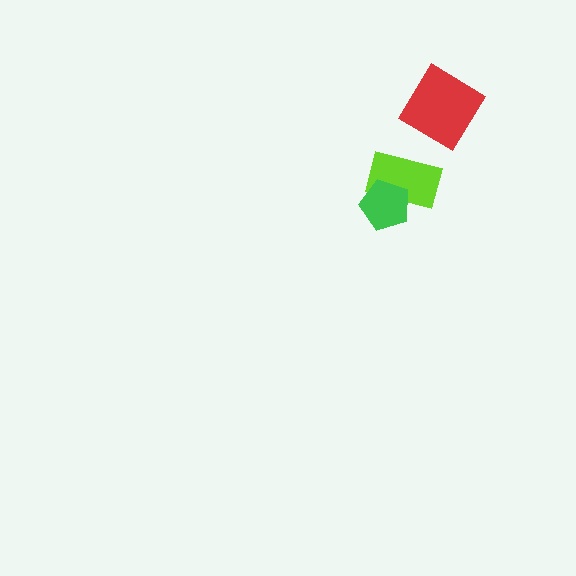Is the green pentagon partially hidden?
No, no other shape covers it.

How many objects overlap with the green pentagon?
1 object overlaps with the green pentagon.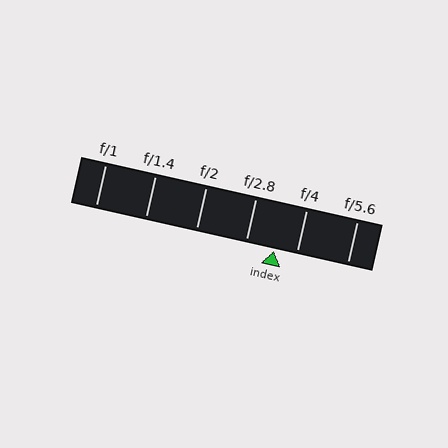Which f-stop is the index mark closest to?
The index mark is closest to f/4.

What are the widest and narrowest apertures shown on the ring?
The widest aperture shown is f/1 and the narrowest is f/5.6.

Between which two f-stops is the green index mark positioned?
The index mark is between f/2.8 and f/4.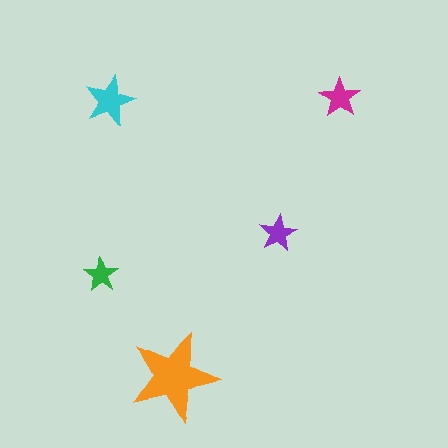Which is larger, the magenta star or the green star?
The magenta one.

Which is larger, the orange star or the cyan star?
The orange one.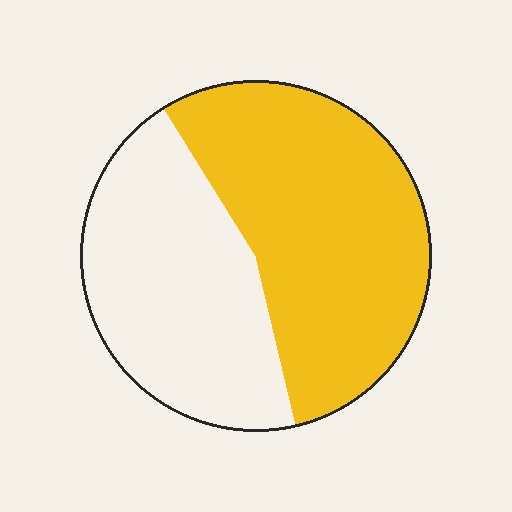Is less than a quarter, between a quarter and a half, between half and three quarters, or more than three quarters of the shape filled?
Between half and three quarters.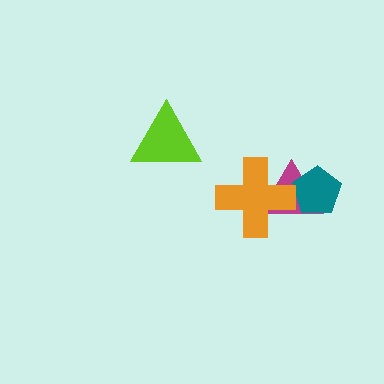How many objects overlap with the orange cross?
1 object overlaps with the orange cross.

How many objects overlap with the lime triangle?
0 objects overlap with the lime triangle.